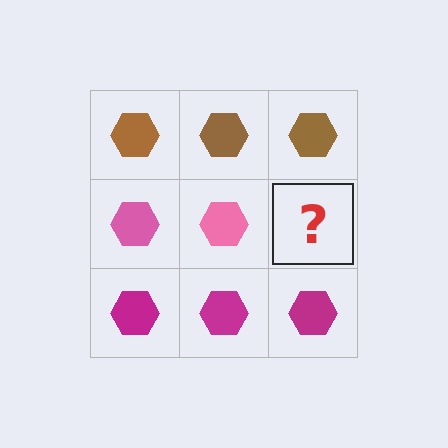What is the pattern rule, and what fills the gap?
The rule is that each row has a consistent color. The gap should be filled with a pink hexagon.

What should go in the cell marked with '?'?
The missing cell should contain a pink hexagon.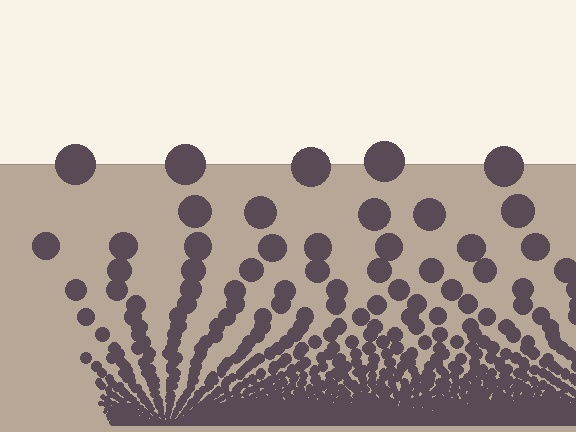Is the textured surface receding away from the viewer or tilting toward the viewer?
The surface appears to tilt toward the viewer. Texture elements get larger and sparser toward the top.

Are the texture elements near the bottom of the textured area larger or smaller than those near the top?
Smaller. The gradient is inverted — elements near the bottom are smaller and denser.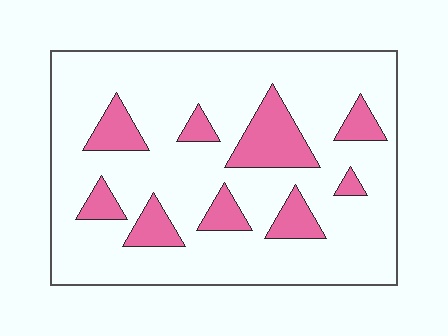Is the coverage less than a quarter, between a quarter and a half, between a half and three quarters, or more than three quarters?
Less than a quarter.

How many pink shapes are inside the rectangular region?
9.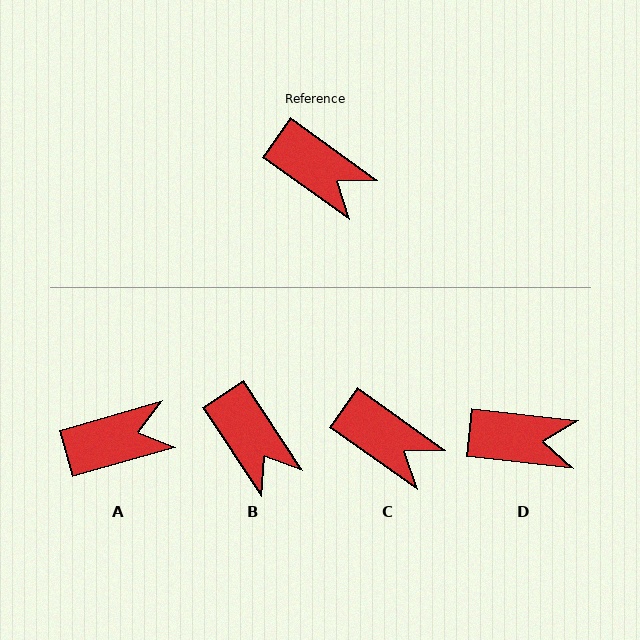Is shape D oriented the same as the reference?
No, it is off by about 29 degrees.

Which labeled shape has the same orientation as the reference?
C.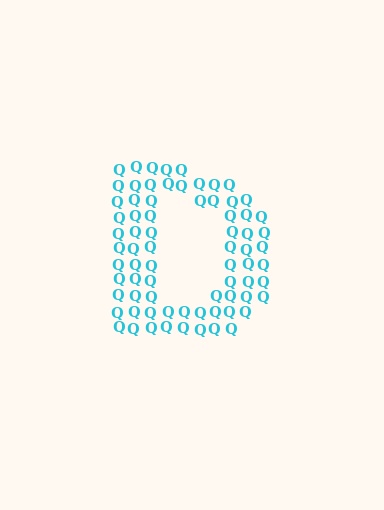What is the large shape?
The large shape is the letter D.